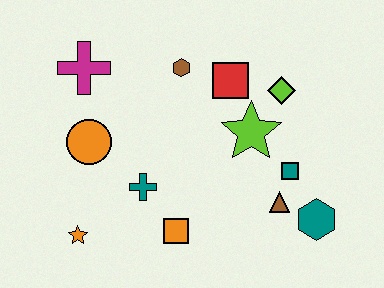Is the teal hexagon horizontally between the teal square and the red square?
No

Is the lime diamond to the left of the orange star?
No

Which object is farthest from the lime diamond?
The orange star is farthest from the lime diamond.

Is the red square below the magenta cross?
Yes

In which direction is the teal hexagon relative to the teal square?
The teal hexagon is below the teal square.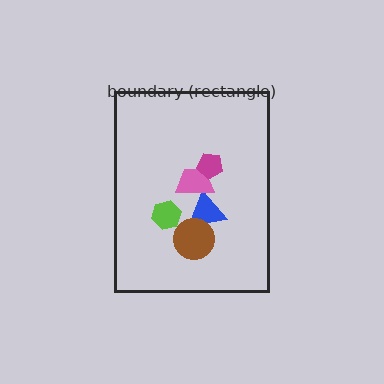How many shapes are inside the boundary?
5 inside, 0 outside.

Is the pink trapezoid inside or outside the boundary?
Inside.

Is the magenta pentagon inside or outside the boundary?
Inside.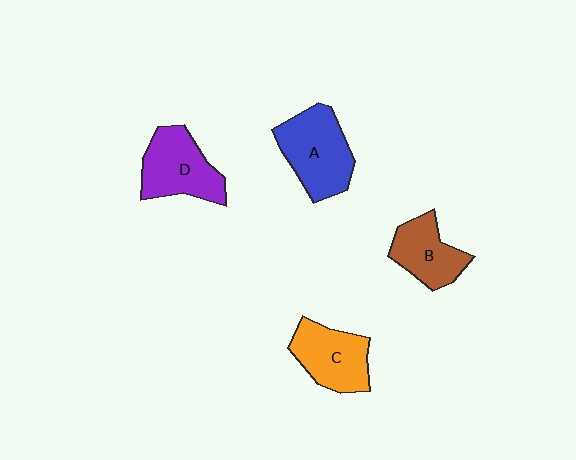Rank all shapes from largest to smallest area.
From largest to smallest: A (blue), D (purple), C (orange), B (brown).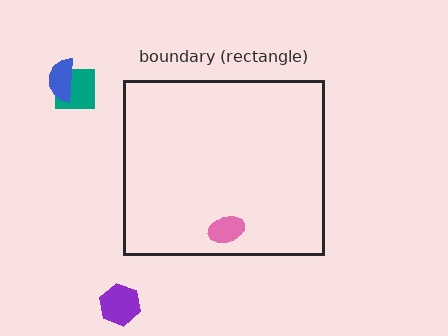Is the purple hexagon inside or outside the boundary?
Outside.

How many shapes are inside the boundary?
1 inside, 3 outside.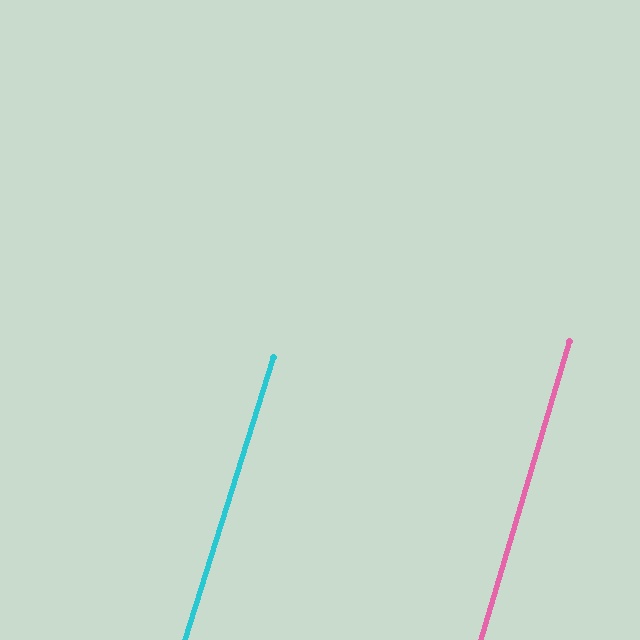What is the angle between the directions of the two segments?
Approximately 1 degree.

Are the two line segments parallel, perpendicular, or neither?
Parallel — their directions differ by only 0.8°.